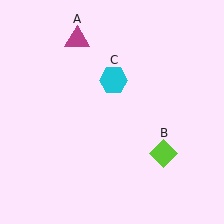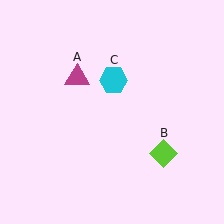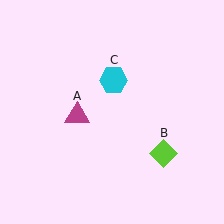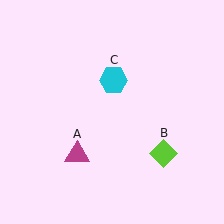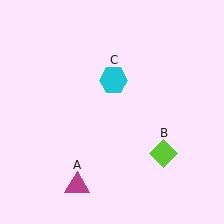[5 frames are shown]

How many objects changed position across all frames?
1 object changed position: magenta triangle (object A).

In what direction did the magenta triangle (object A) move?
The magenta triangle (object A) moved down.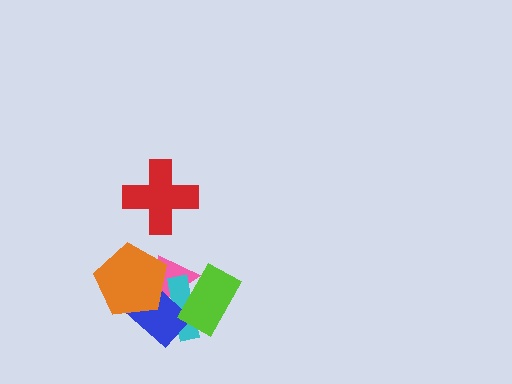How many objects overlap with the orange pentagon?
3 objects overlap with the orange pentagon.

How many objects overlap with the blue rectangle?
4 objects overlap with the blue rectangle.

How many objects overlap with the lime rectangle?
3 objects overlap with the lime rectangle.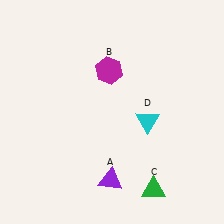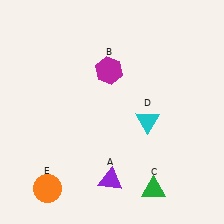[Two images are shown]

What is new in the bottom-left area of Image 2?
An orange circle (E) was added in the bottom-left area of Image 2.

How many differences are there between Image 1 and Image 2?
There is 1 difference between the two images.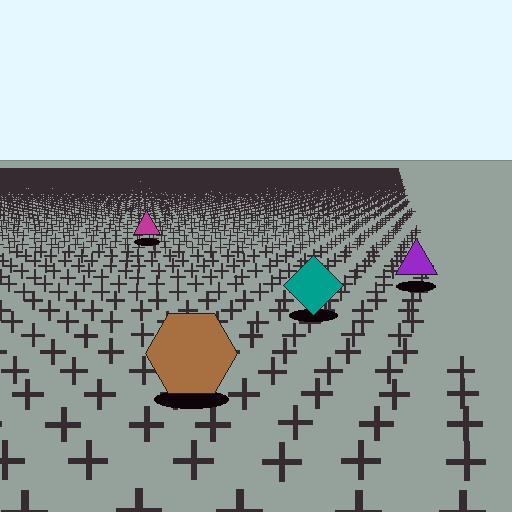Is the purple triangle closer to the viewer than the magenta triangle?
Yes. The purple triangle is closer — you can tell from the texture gradient: the ground texture is coarser near it.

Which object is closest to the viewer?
The brown hexagon is closest. The texture marks near it are larger and more spread out.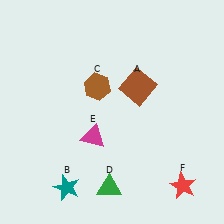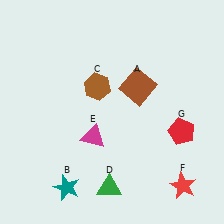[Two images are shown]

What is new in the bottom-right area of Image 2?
A red pentagon (G) was added in the bottom-right area of Image 2.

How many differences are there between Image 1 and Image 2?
There is 1 difference between the two images.